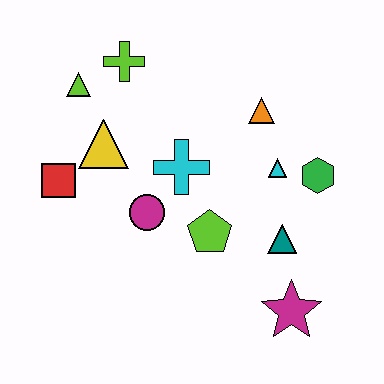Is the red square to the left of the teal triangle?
Yes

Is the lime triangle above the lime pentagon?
Yes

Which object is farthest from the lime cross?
The magenta star is farthest from the lime cross.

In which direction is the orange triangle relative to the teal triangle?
The orange triangle is above the teal triangle.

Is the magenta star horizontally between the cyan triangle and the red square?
No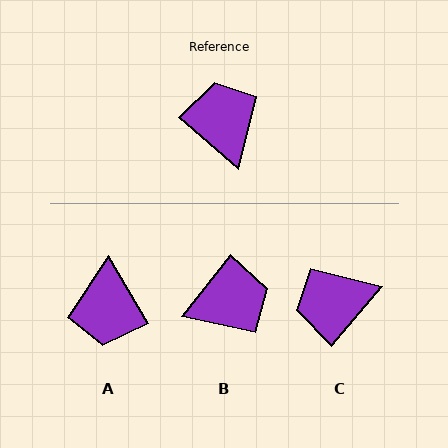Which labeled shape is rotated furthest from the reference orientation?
A, about 161 degrees away.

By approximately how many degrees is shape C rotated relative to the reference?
Approximately 90 degrees counter-clockwise.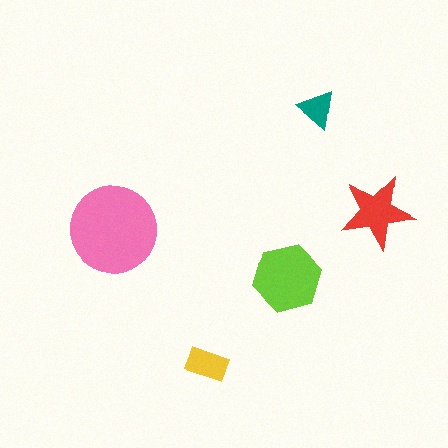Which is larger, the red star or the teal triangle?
The red star.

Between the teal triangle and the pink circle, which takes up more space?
The pink circle.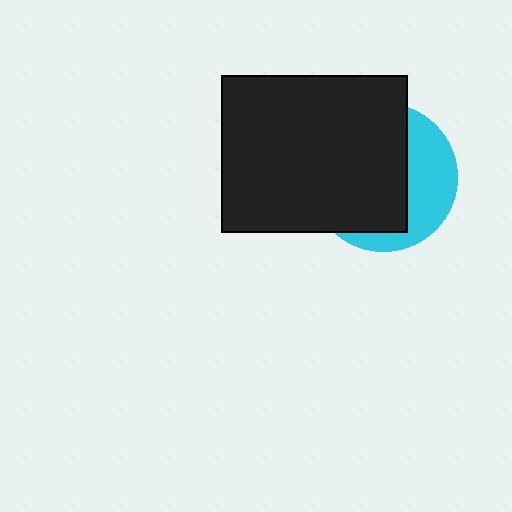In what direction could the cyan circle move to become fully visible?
The cyan circle could move right. That would shift it out from behind the black rectangle entirely.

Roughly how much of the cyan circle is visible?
A small part of it is visible (roughly 36%).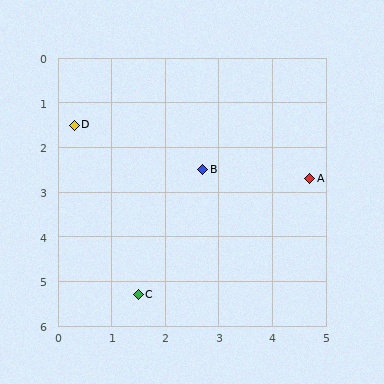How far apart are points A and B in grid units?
Points A and B are about 2.0 grid units apart.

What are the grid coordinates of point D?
Point D is at approximately (0.3, 1.5).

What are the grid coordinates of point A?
Point A is at approximately (4.7, 2.7).